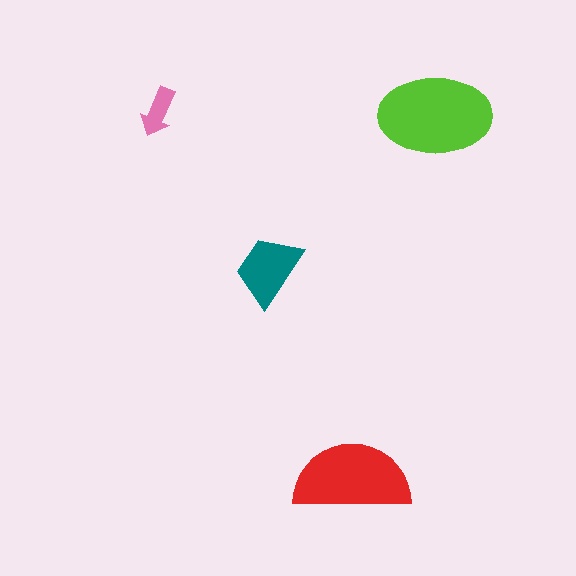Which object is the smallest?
The pink arrow.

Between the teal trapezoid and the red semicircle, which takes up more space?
The red semicircle.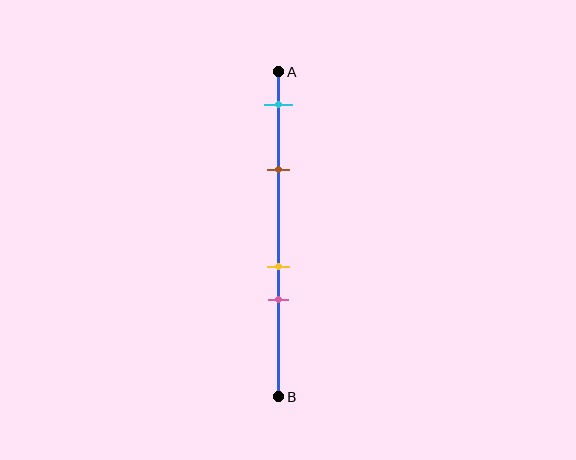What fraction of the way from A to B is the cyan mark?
The cyan mark is approximately 10% (0.1) of the way from A to B.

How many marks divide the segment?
There are 4 marks dividing the segment.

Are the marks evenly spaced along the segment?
No, the marks are not evenly spaced.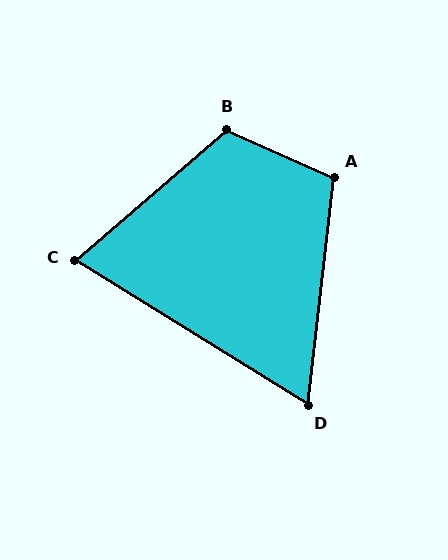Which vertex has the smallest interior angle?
D, at approximately 65 degrees.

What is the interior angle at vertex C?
Approximately 73 degrees (acute).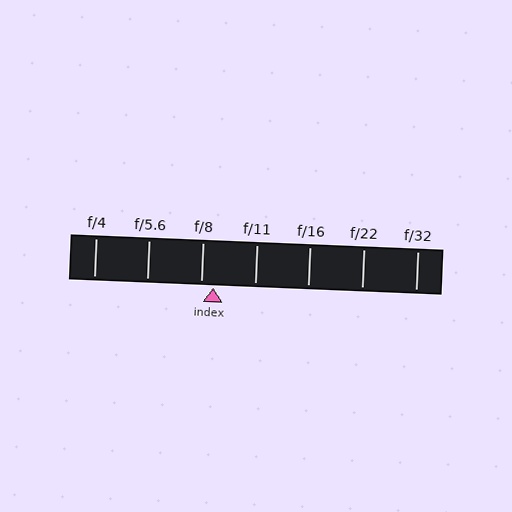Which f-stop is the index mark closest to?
The index mark is closest to f/8.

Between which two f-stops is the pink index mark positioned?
The index mark is between f/8 and f/11.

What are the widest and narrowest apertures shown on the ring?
The widest aperture shown is f/4 and the narrowest is f/32.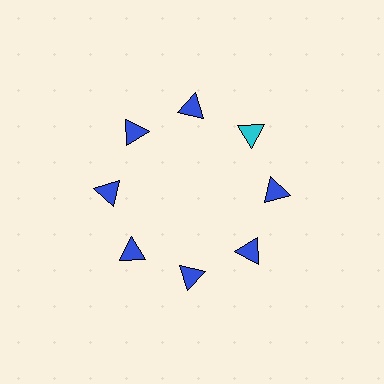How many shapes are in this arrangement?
There are 8 shapes arranged in a ring pattern.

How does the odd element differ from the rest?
It has a different color: cyan instead of blue.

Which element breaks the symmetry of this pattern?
The cyan triangle at roughly the 2 o'clock position breaks the symmetry. All other shapes are blue triangles.